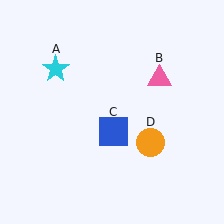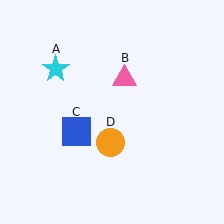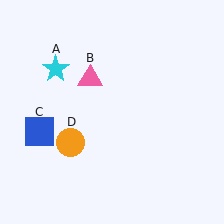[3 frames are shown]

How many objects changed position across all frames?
3 objects changed position: pink triangle (object B), blue square (object C), orange circle (object D).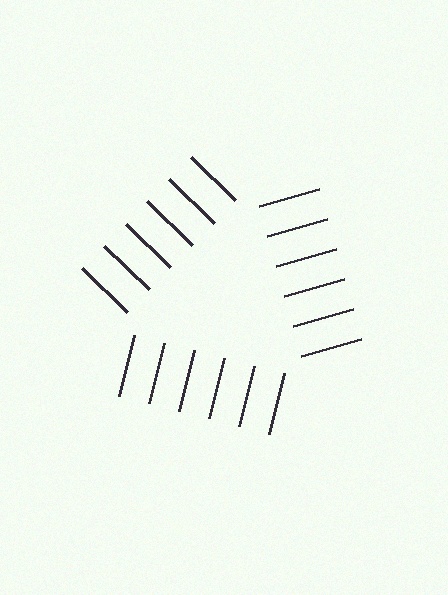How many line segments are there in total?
18 — 6 along each of the 3 edges.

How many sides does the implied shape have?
3 sides — the line-ends trace a triangle.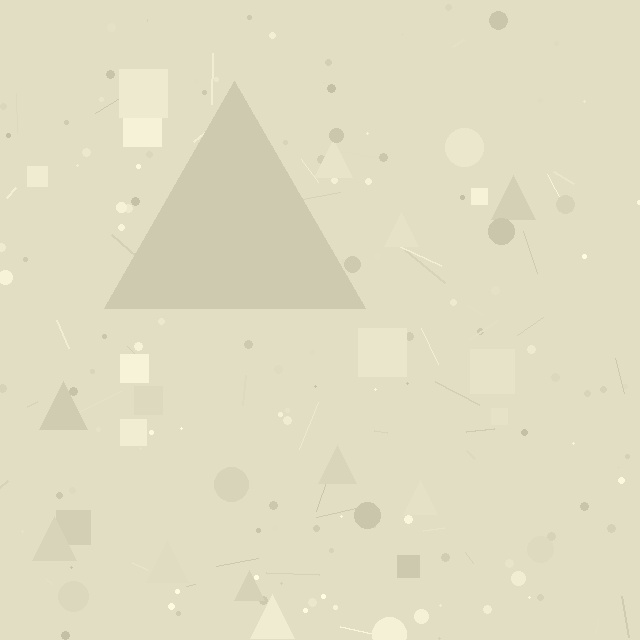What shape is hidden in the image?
A triangle is hidden in the image.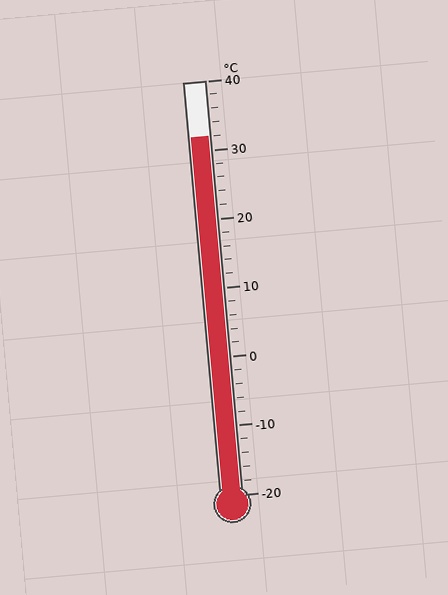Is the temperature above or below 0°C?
The temperature is above 0°C.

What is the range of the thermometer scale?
The thermometer scale ranges from -20°C to 40°C.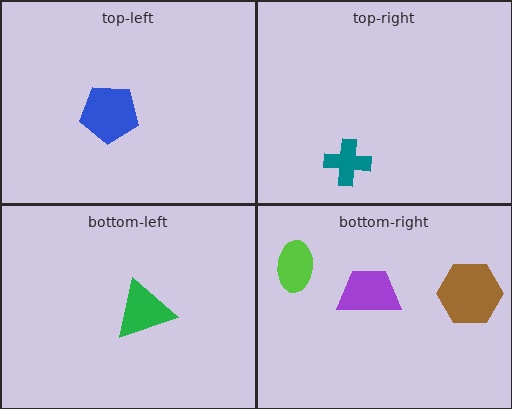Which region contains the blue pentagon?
The top-left region.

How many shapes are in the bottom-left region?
1.